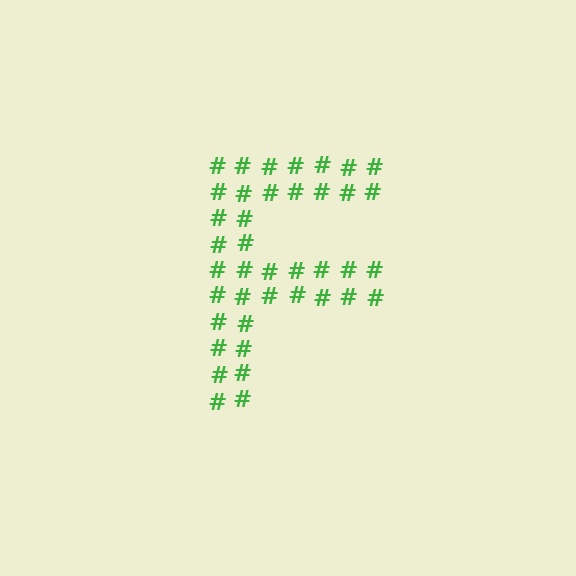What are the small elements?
The small elements are hash symbols.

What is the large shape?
The large shape is the letter F.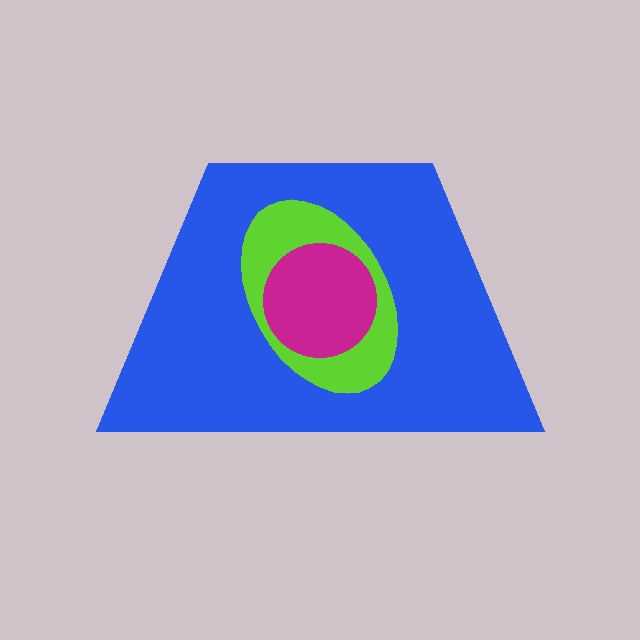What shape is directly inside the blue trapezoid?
The lime ellipse.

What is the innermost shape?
The magenta circle.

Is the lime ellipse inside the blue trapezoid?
Yes.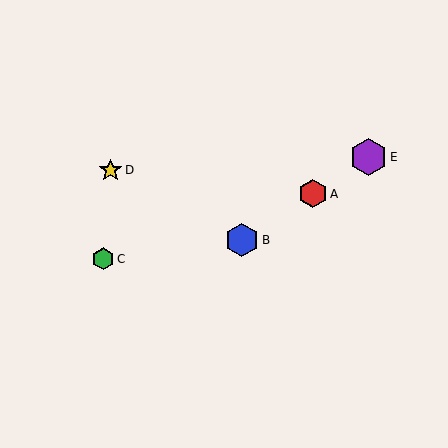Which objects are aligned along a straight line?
Objects A, B, E are aligned along a straight line.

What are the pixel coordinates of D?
Object D is at (110, 170).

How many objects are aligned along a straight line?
3 objects (A, B, E) are aligned along a straight line.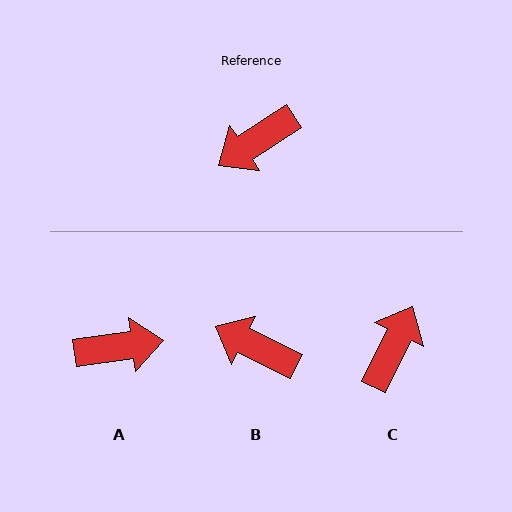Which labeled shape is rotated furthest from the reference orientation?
A, about 155 degrees away.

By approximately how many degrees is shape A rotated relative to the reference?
Approximately 155 degrees counter-clockwise.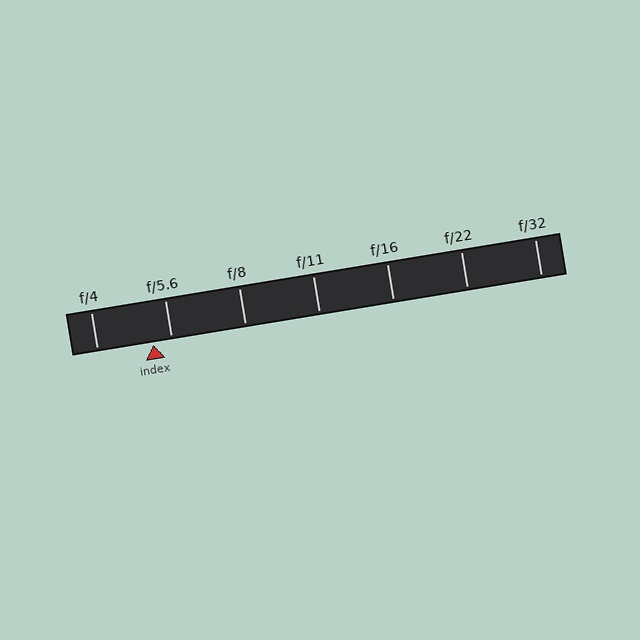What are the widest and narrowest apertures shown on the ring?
The widest aperture shown is f/4 and the narrowest is f/32.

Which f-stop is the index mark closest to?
The index mark is closest to f/5.6.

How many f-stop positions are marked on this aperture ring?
There are 7 f-stop positions marked.